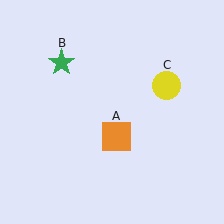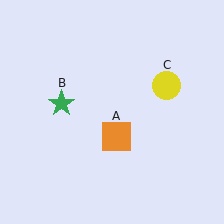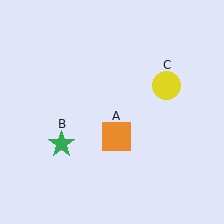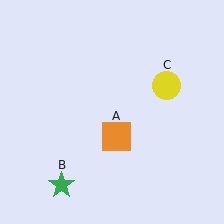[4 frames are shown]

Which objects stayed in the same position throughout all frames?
Orange square (object A) and yellow circle (object C) remained stationary.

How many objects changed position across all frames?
1 object changed position: green star (object B).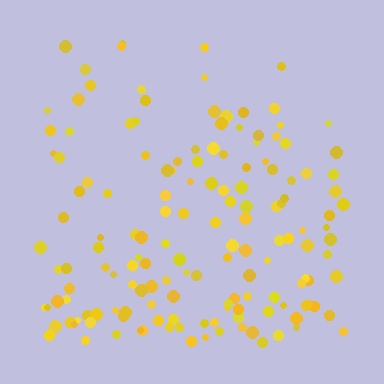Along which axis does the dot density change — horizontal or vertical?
Vertical.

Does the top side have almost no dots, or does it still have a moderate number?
Still a moderate number, just noticeably fewer than the bottom.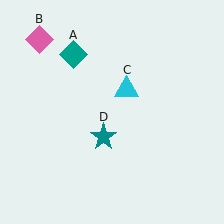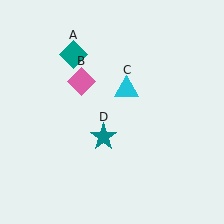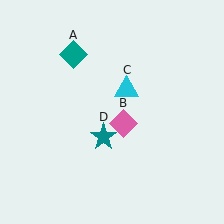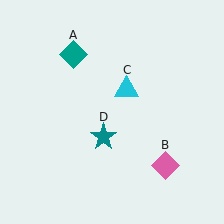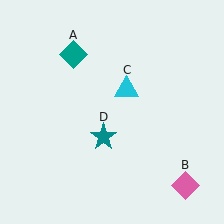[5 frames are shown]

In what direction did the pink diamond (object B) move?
The pink diamond (object B) moved down and to the right.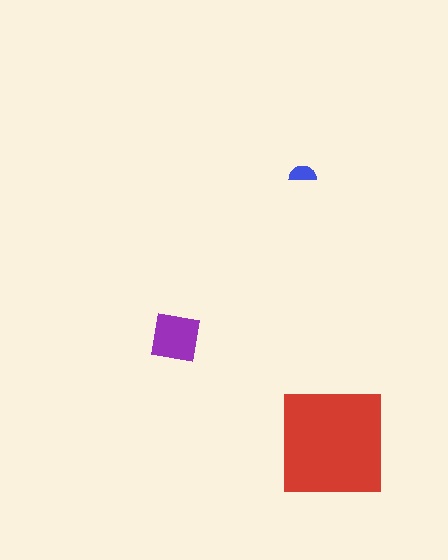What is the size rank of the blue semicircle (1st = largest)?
3rd.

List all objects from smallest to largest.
The blue semicircle, the purple square, the red square.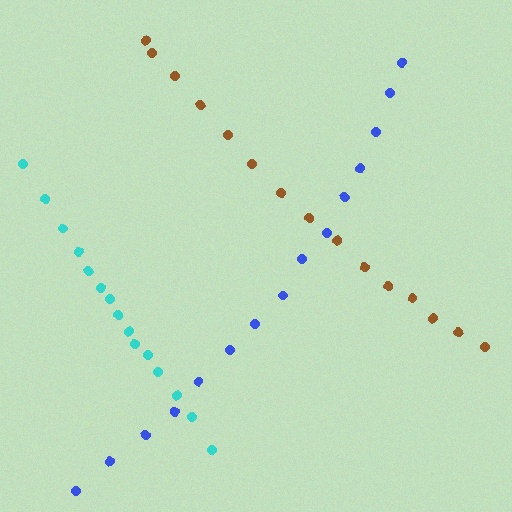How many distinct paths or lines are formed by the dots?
There are 3 distinct paths.